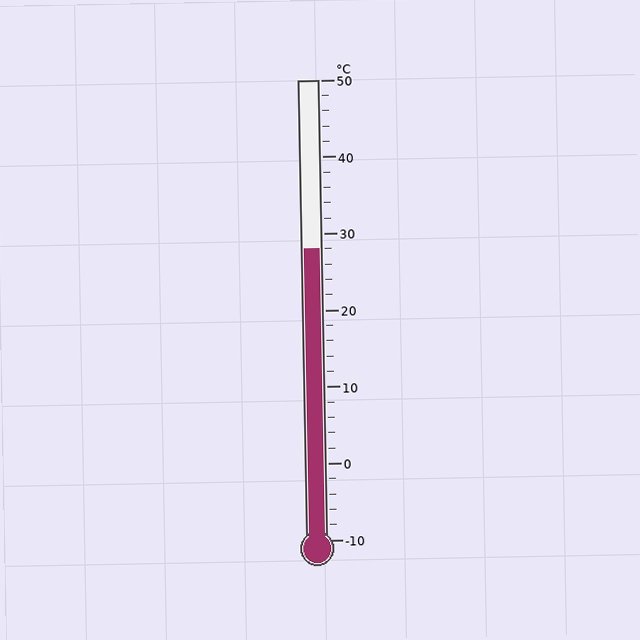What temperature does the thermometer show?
The thermometer shows approximately 28°C.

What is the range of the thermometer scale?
The thermometer scale ranges from -10°C to 50°C.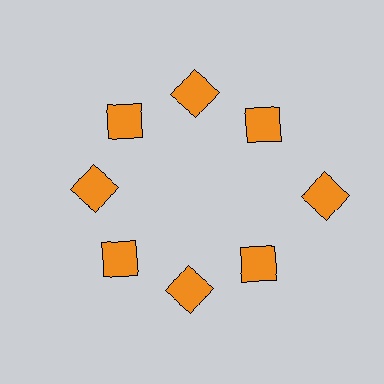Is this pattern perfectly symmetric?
No. The 8 orange diamonds are arranged in a ring, but one element near the 3 o'clock position is pushed outward from the center, breaking the 8-fold rotational symmetry.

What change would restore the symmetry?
The symmetry would be restored by moving it inward, back onto the ring so that all 8 diamonds sit at equal angles and equal distance from the center.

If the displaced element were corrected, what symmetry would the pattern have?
It would have 8-fold rotational symmetry — the pattern would map onto itself every 45 degrees.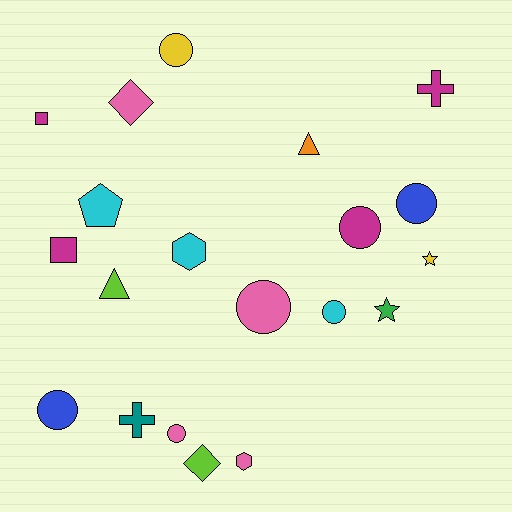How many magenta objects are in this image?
There are 4 magenta objects.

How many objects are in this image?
There are 20 objects.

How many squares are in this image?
There are 2 squares.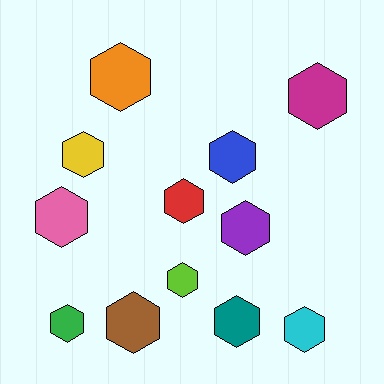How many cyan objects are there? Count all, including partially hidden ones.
There is 1 cyan object.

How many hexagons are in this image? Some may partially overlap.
There are 12 hexagons.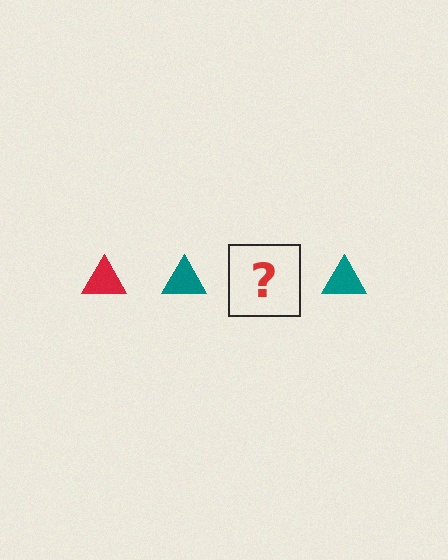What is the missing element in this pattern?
The missing element is a red triangle.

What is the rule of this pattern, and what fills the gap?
The rule is that the pattern cycles through red, teal triangles. The gap should be filled with a red triangle.